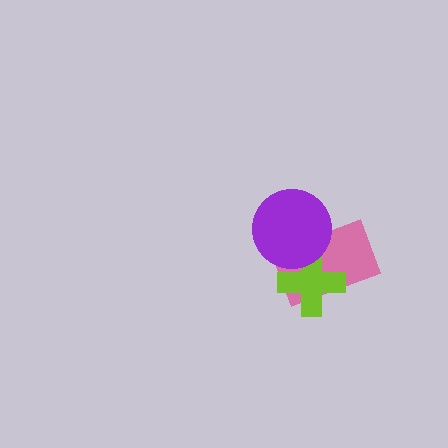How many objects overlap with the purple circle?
2 objects overlap with the purple circle.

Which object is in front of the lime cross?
The purple circle is in front of the lime cross.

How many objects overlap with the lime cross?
2 objects overlap with the lime cross.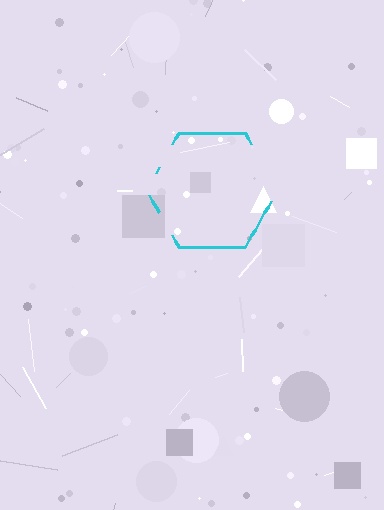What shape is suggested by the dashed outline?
The dashed outline suggests a hexagon.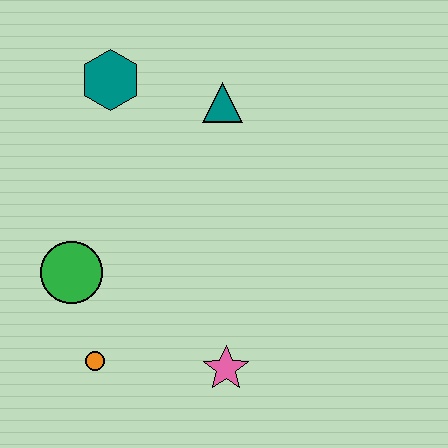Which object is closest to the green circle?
The orange circle is closest to the green circle.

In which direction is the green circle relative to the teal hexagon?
The green circle is below the teal hexagon.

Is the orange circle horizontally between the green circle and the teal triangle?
Yes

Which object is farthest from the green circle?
The teal triangle is farthest from the green circle.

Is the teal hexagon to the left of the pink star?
Yes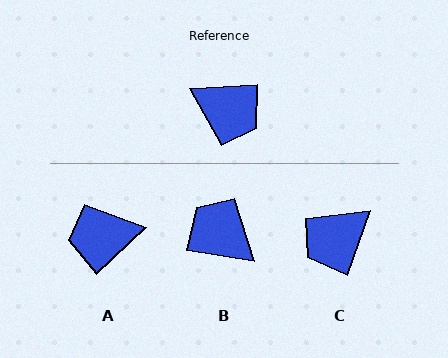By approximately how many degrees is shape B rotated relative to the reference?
Approximately 168 degrees counter-clockwise.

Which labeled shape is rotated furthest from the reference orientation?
B, about 168 degrees away.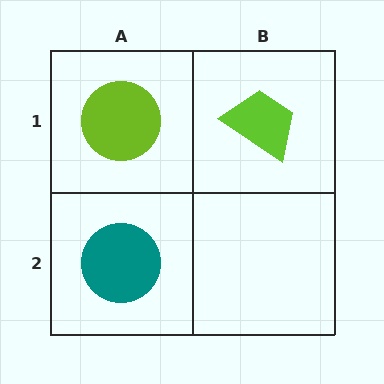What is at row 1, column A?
A lime circle.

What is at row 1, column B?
A lime trapezoid.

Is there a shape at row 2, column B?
No, that cell is empty.